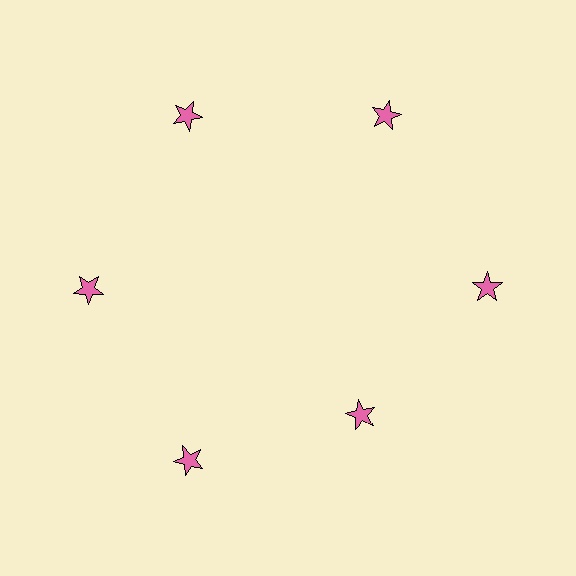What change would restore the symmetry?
The symmetry would be restored by moving it outward, back onto the ring so that all 6 stars sit at equal angles and equal distance from the center.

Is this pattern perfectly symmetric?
No. The 6 pink stars are arranged in a ring, but one element near the 5 o'clock position is pulled inward toward the center, breaking the 6-fold rotational symmetry.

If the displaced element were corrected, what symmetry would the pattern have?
It would have 6-fold rotational symmetry — the pattern would map onto itself every 60 degrees.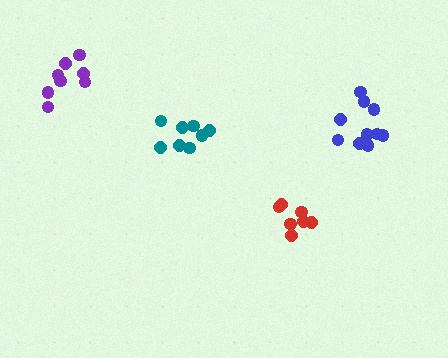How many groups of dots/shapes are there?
There are 4 groups.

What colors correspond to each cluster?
The clusters are colored: teal, purple, red, blue.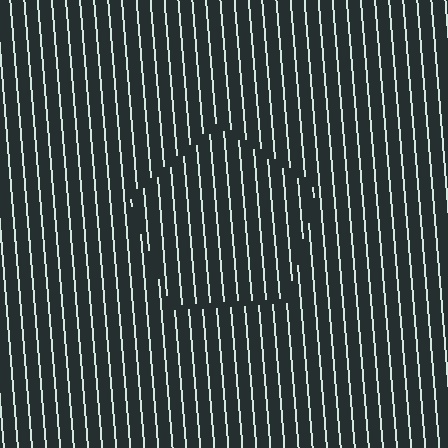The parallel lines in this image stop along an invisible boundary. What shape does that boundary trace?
An illusory pentagon. The interior of the shape contains the same grating, shifted by half a period — the contour is defined by the phase discontinuity where line-ends from the inner and outer gratings abut.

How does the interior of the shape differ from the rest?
The interior of the shape contains the same grating, shifted by half a period — the contour is defined by the phase discontinuity where line-ends from the inner and outer gratings abut.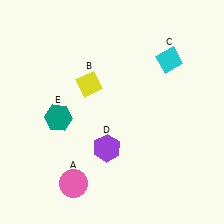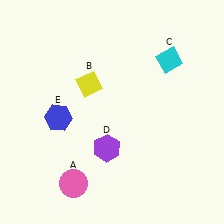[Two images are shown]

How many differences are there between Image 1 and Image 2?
There is 1 difference between the two images.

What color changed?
The hexagon (E) changed from teal in Image 1 to blue in Image 2.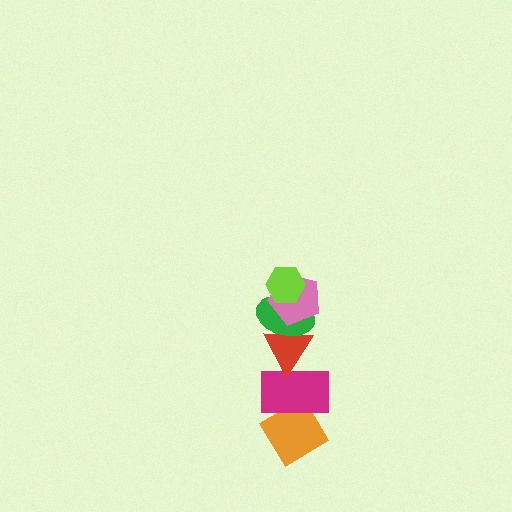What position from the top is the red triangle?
The red triangle is 4th from the top.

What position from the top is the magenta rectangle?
The magenta rectangle is 5th from the top.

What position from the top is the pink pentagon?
The pink pentagon is 2nd from the top.